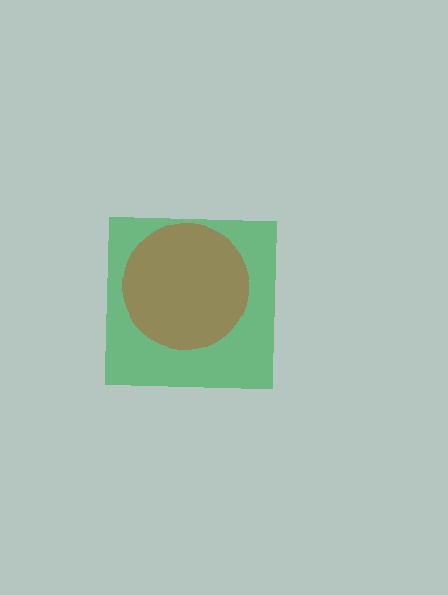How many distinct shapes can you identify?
There are 2 distinct shapes: a green square, a brown circle.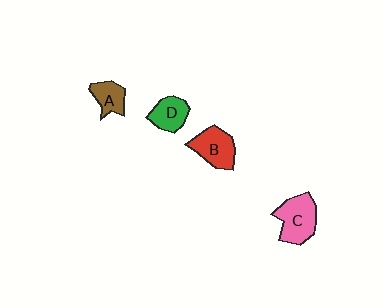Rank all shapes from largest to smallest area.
From largest to smallest: C (pink), B (red), D (green), A (brown).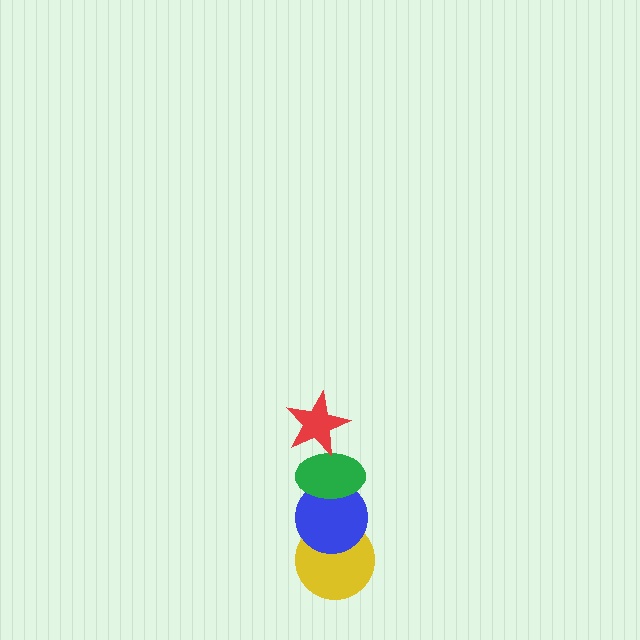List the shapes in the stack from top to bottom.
From top to bottom: the red star, the green ellipse, the blue circle, the yellow circle.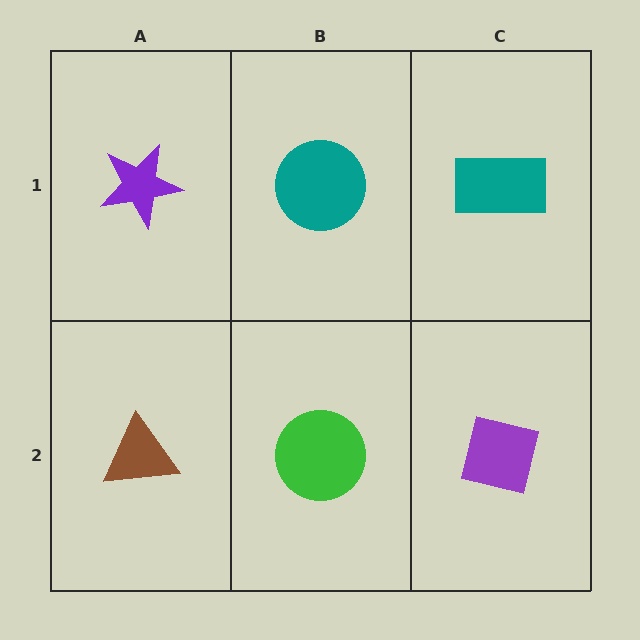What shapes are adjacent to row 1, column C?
A purple square (row 2, column C), a teal circle (row 1, column B).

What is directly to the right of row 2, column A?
A green circle.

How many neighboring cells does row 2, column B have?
3.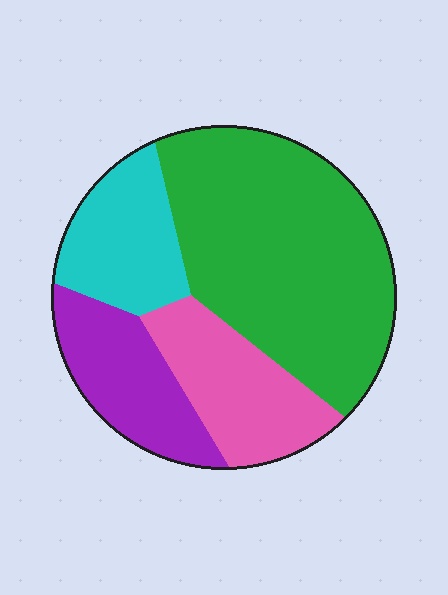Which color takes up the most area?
Green, at roughly 50%.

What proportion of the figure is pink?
Pink takes up between a sixth and a third of the figure.